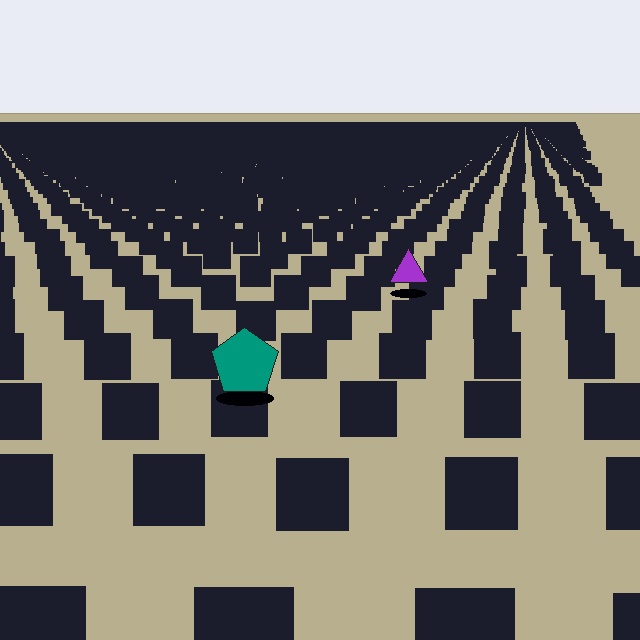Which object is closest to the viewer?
The teal pentagon is closest. The texture marks near it are larger and more spread out.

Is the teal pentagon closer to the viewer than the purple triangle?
Yes. The teal pentagon is closer — you can tell from the texture gradient: the ground texture is coarser near it.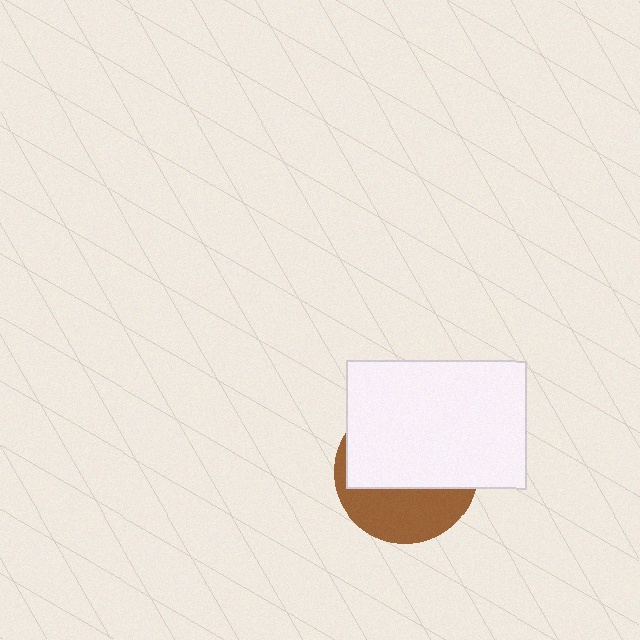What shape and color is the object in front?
The object in front is a white rectangle.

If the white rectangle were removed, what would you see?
You would see the complete brown circle.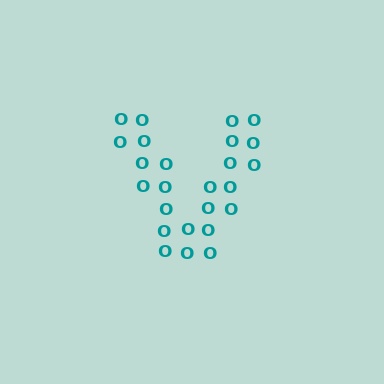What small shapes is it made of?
It is made of small letter O's.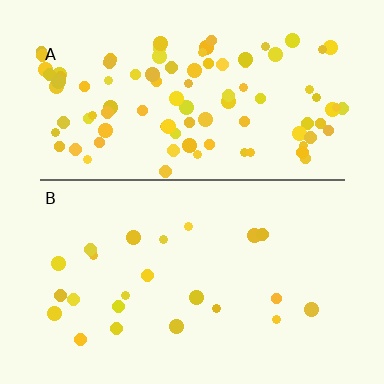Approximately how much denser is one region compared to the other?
Approximately 4.2× — region A over region B.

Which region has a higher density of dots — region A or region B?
A (the top).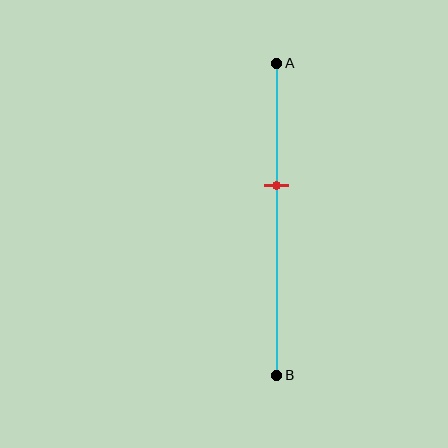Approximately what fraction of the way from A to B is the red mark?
The red mark is approximately 40% of the way from A to B.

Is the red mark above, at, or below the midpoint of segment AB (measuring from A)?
The red mark is above the midpoint of segment AB.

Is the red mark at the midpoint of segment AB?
No, the mark is at about 40% from A, not at the 50% midpoint.